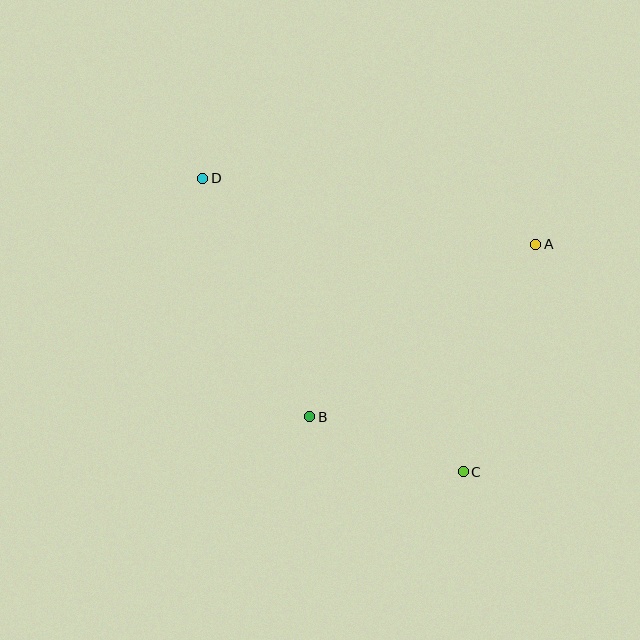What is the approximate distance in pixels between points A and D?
The distance between A and D is approximately 339 pixels.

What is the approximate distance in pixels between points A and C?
The distance between A and C is approximately 238 pixels.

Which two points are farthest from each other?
Points C and D are farthest from each other.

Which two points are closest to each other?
Points B and C are closest to each other.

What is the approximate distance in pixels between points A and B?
The distance between A and B is approximately 284 pixels.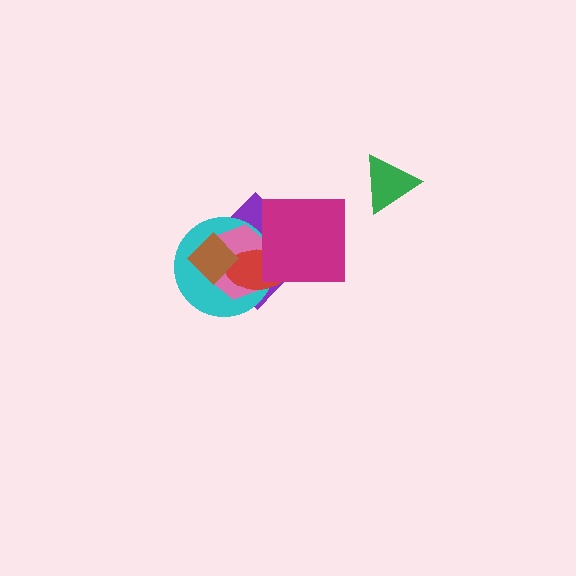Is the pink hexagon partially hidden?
Yes, it is partially covered by another shape.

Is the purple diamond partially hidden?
Yes, it is partially covered by another shape.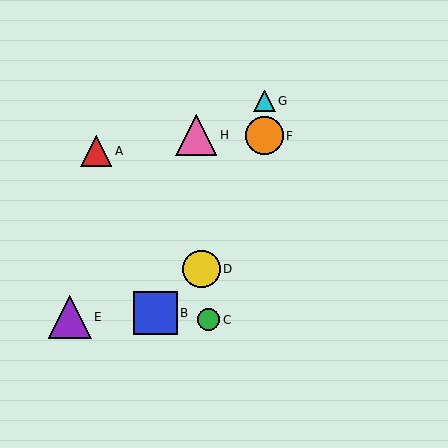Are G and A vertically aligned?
No, G is at x≈265 and A is at x≈96.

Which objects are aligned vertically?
Objects F, G are aligned vertically.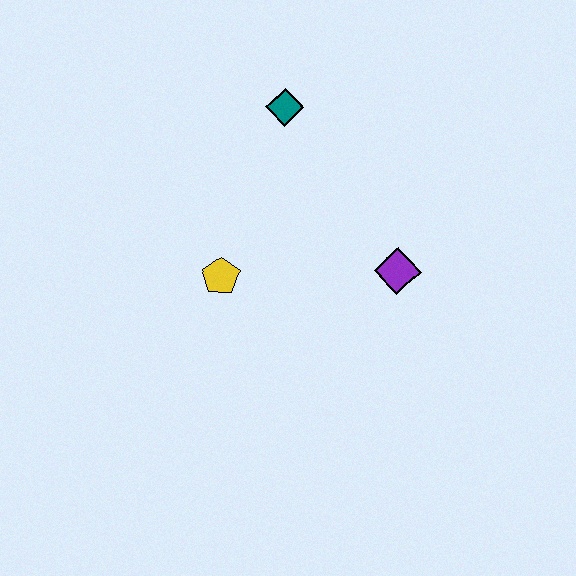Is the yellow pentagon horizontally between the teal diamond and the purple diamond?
No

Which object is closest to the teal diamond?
The yellow pentagon is closest to the teal diamond.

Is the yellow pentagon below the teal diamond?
Yes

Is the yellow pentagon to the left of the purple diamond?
Yes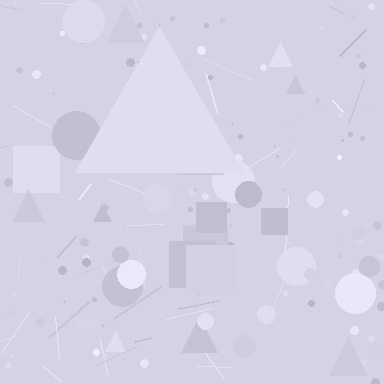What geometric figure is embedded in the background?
A triangle is embedded in the background.